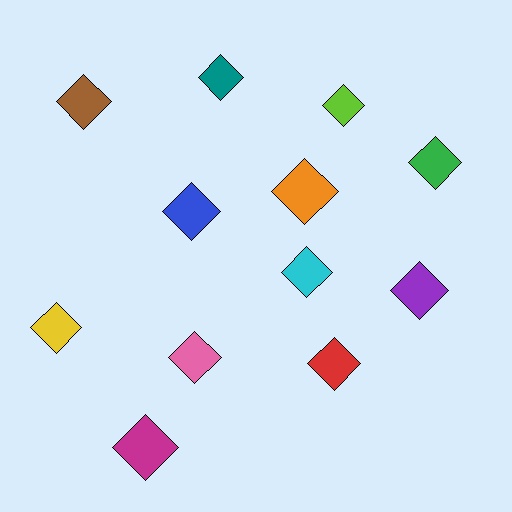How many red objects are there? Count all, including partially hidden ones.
There is 1 red object.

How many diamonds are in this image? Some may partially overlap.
There are 12 diamonds.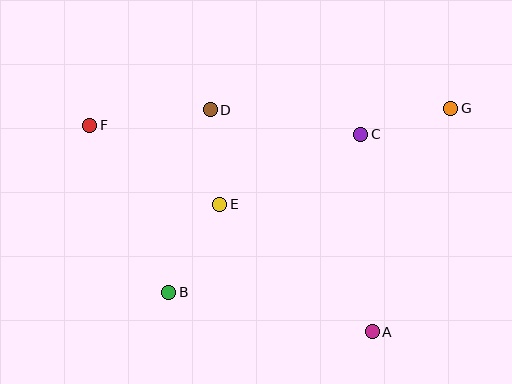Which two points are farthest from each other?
Points F and G are farthest from each other.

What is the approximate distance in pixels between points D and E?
The distance between D and E is approximately 95 pixels.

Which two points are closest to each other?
Points C and G are closest to each other.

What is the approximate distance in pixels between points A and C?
The distance between A and C is approximately 198 pixels.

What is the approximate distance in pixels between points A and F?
The distance between A and F is approximately 350 pixels.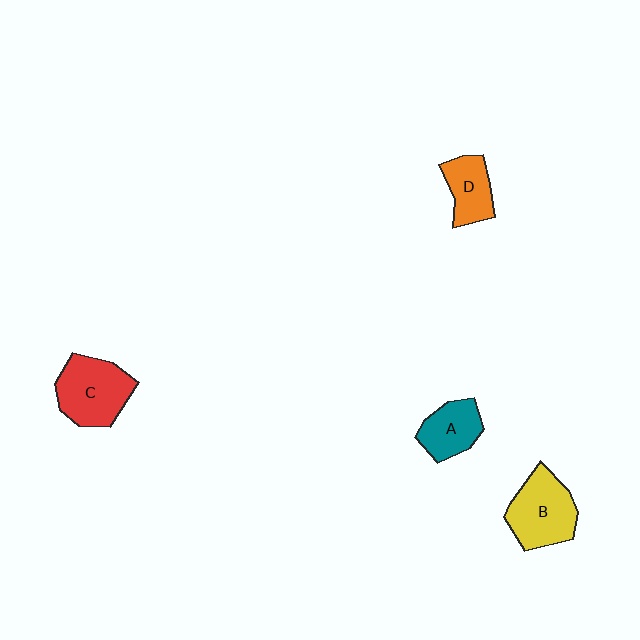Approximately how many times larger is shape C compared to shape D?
Approximately 1.6 times.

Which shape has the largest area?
Shape C (red).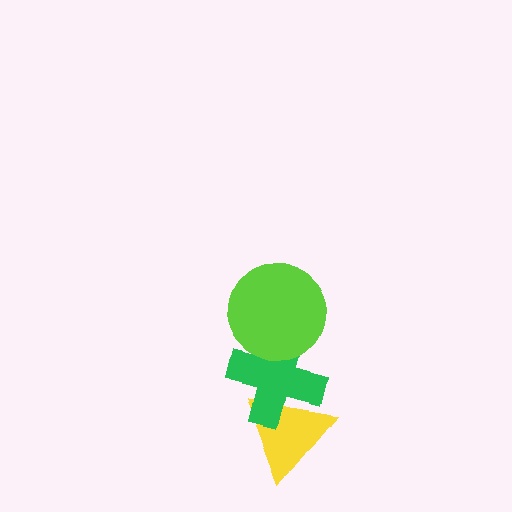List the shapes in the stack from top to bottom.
From top to bottom: the lime circle, the green cross, the yellow triangle.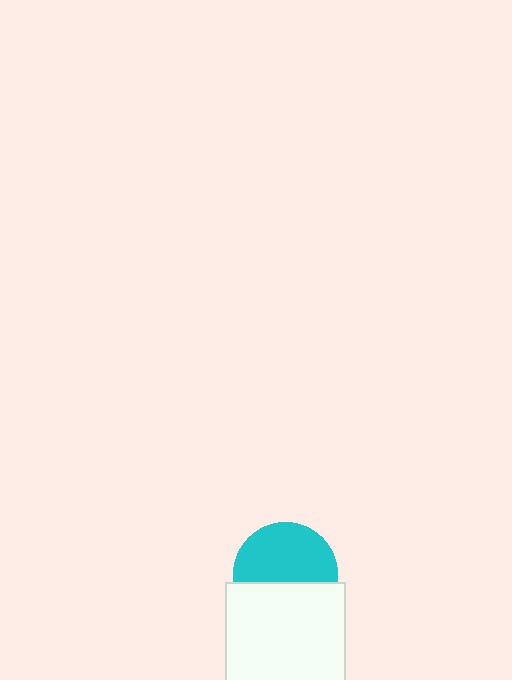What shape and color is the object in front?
The object in front is a white square.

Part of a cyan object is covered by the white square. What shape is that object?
It is a circle.